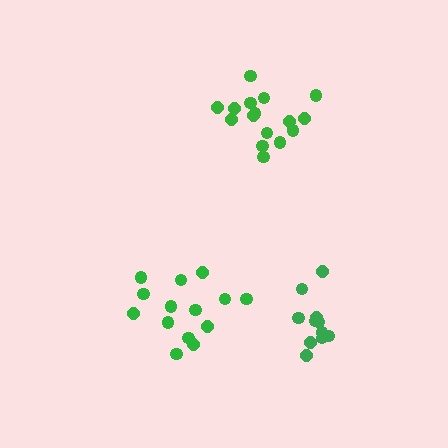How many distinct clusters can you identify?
There are 3 distinct clusters.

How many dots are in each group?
Group 1: 14 dots, Group 2: 16 dots, Group 3: 11 dots (41 total).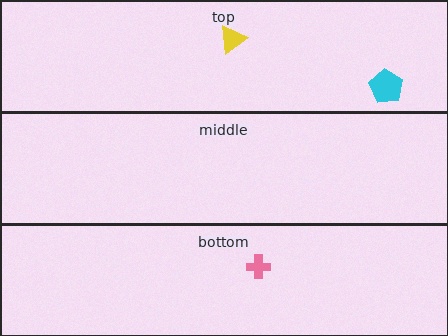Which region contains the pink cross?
The bottom region.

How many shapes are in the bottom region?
1.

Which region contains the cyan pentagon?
The top region.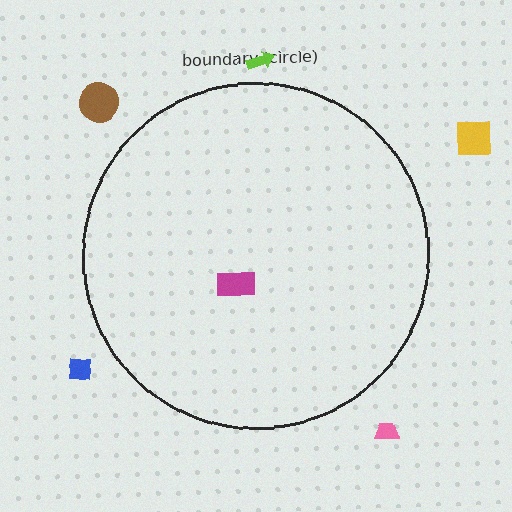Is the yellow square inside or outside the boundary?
Outside.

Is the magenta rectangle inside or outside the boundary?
Inside.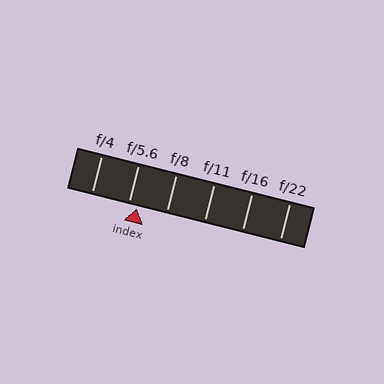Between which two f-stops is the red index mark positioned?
The index mark is between f/5.6 and f/8.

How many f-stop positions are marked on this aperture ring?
There are 6 f-stop positions marked.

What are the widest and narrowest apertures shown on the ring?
The widest aperture shown is f/4 and the narrowest is f/22.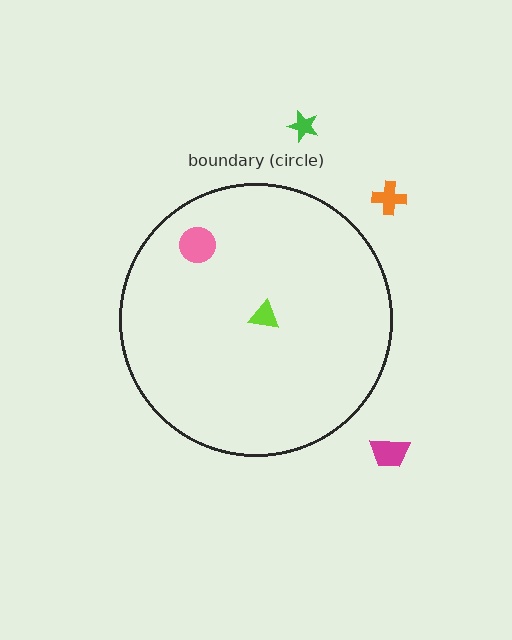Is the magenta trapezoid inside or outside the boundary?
Outside.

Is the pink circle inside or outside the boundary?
Inside.